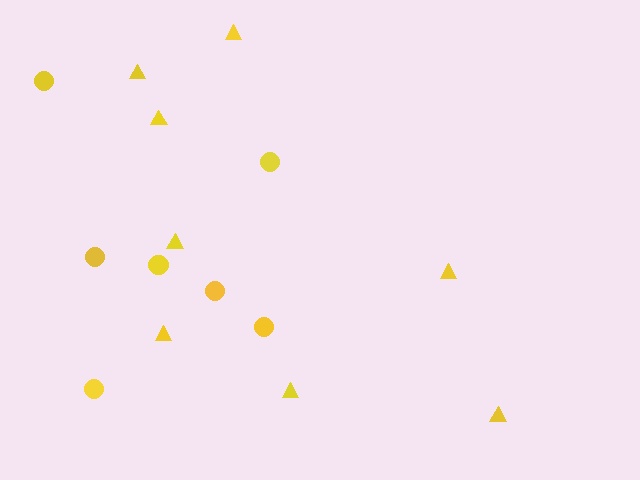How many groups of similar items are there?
There are 2 groups: one group of circles (7) and one group of triangles (8).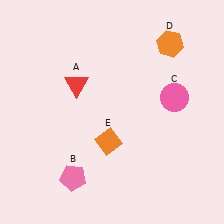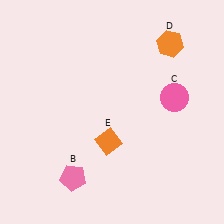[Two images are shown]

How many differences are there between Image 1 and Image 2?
There is 1 difference between the two images.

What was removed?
The red triangle (A) was removed in Image 2.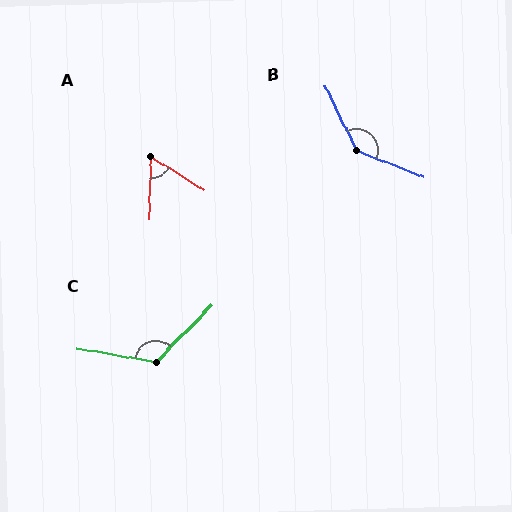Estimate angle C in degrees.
Approximately 125 degrees.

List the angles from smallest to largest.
A (59°), C (125°), B (137°).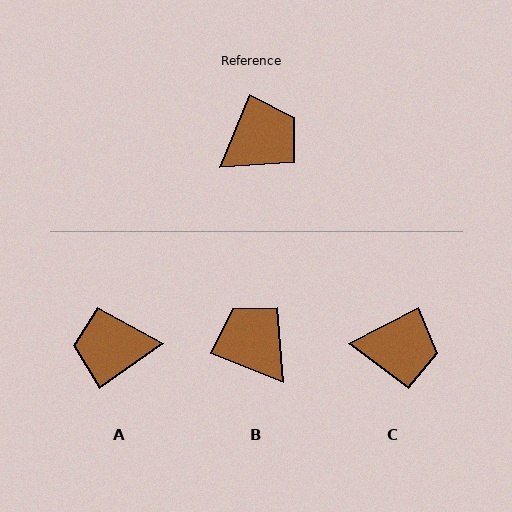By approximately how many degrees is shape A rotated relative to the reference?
Approximately 147 degrees counter-clockwise.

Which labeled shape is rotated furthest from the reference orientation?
A, about 147 degrees away.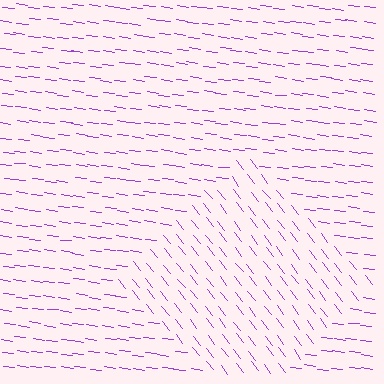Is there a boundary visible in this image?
Yes, there is a texture boundary formed by a change in line orientation.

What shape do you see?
I see a diamond.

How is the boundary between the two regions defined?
The boundary is defined purely by a change in line orientation (approximately 45 degrees difference). All lines are the same color and thickness.